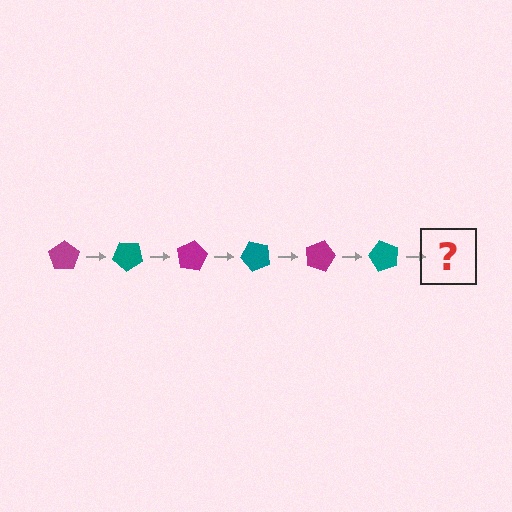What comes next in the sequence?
The next element should be a magenta pentagon, rotated 240 degrees from the start.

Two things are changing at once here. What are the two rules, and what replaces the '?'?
The two rules are that it rotates 40 degrees each step and the color cycles through magenta and teal. The '?' should be a magenta pentagon, rotated 240 degrees from the start.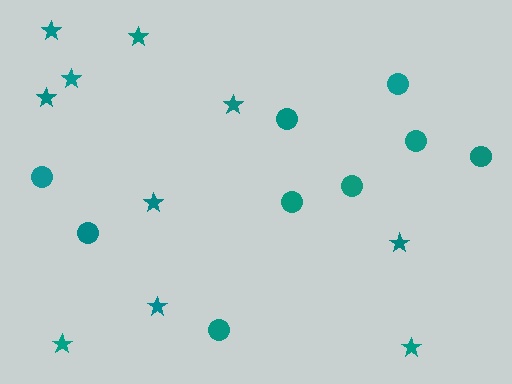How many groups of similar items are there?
There are 2 groups: one group of circles (9) and one group of stars (10).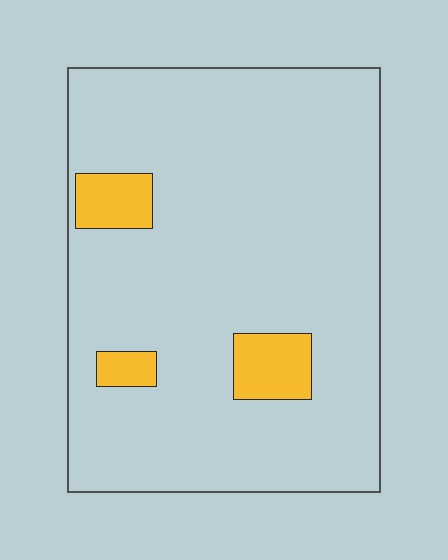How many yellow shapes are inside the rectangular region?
3.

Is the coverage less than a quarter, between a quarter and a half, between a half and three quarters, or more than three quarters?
Less than a quarter.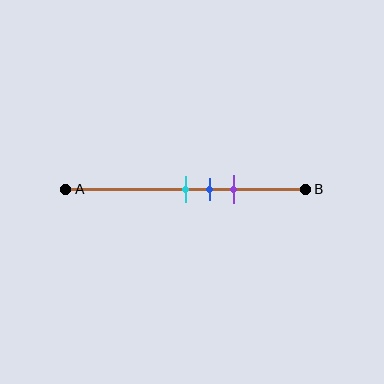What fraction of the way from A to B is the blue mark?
The blue mark is approximately 60% (0.6) of the way from A to B.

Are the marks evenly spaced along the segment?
Yes, the marks are approximately evenly spaced.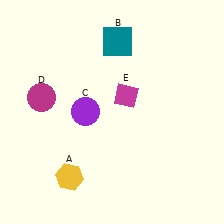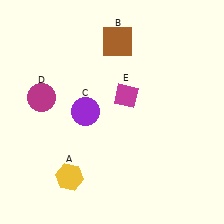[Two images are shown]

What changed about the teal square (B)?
In Image 1, B is teal. In Image 2, it changed to brown.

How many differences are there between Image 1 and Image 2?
There is 1 difference between the two images.